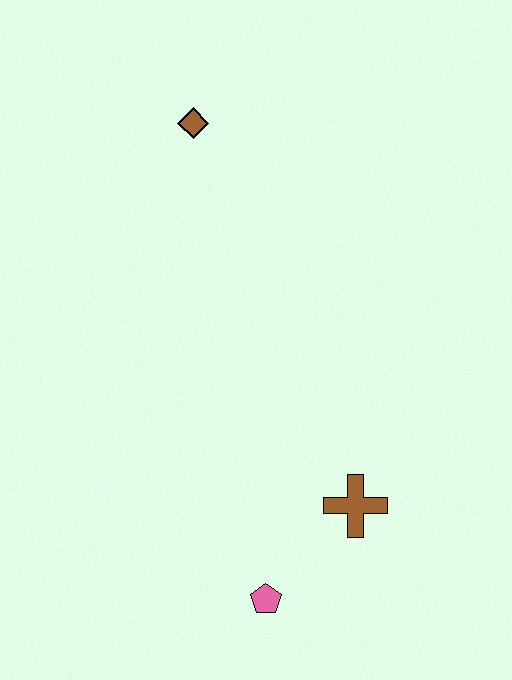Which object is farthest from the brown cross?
The brown diamond is farthest from the brown cross.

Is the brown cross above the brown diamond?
No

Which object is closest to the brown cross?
The pink pentagon is closest to the brown cross.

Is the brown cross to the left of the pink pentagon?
No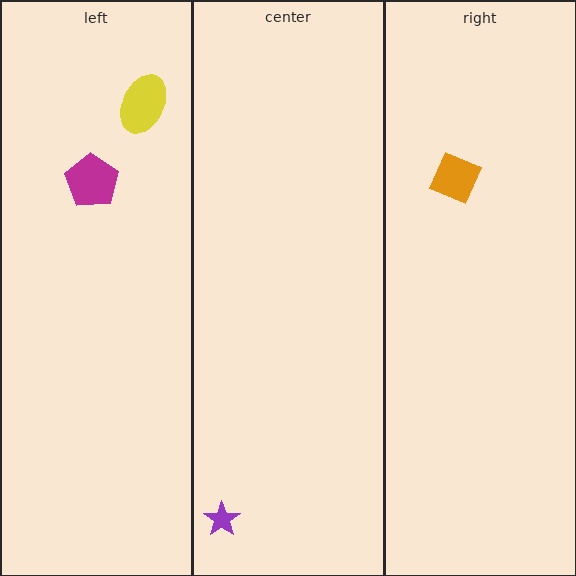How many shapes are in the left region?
2.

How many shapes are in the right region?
1.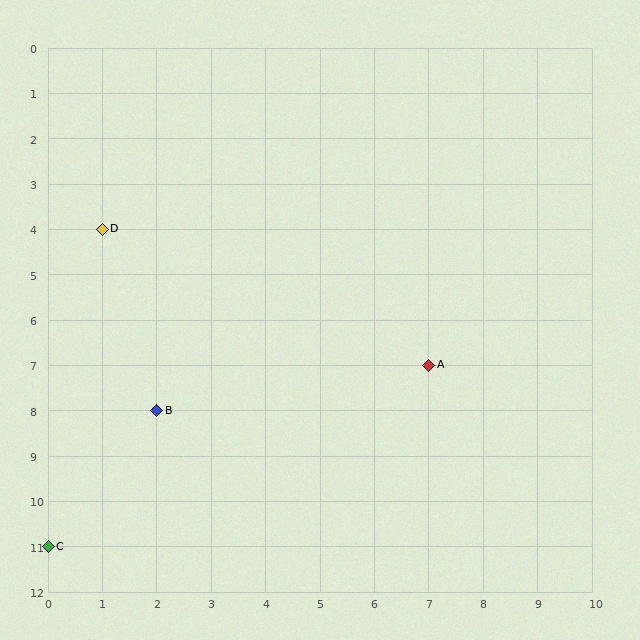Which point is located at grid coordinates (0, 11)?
Point C is at (0, 11).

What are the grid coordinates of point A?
Point A is at grid coordinates (7, 7).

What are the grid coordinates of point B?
Point B is at grid coordinates (2, 8).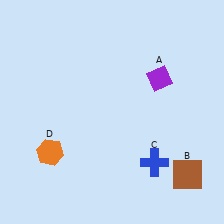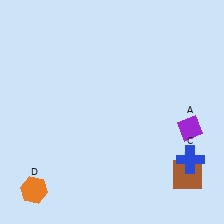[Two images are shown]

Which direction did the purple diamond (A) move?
The purple diamond (A) moved down.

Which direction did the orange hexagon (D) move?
The orange hexagon (D) moved down.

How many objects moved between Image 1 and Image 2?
3 objects moved between the two images.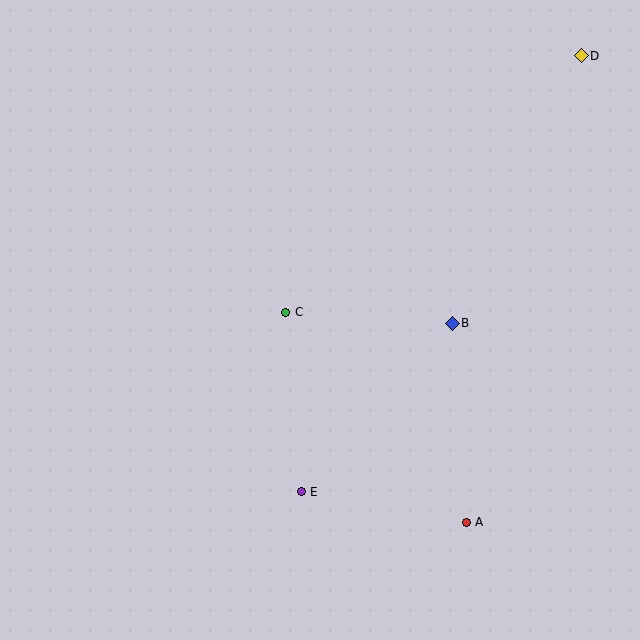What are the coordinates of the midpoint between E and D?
The midpoint between E and D is at (441, 274).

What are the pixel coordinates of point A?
Point A is at (466, 522).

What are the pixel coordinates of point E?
Point E is at (301, 492).